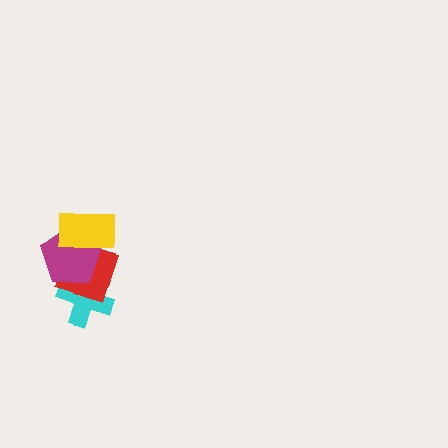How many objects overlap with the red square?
3 objects overlap with the red square.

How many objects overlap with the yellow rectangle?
2 objects overlap with the yellow rectangle.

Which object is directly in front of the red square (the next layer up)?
The magenta pentagon is directly in front of the red square.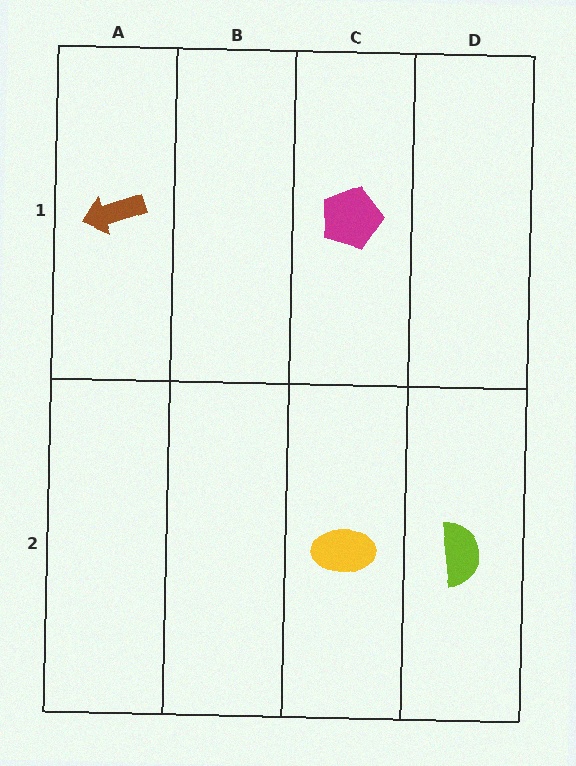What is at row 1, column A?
A brown arrow.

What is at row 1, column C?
A magenta pentagon.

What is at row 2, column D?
A lime semicircle.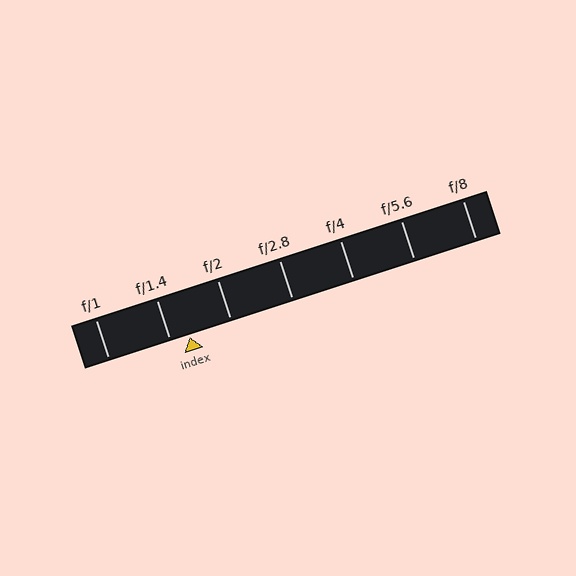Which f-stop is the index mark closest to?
The index mark is closest to f/1.4.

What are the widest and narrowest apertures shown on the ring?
The widest aperture shown is f/1 and the narrowest is f/8.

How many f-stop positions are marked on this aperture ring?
There are 7 f-stop positions marked.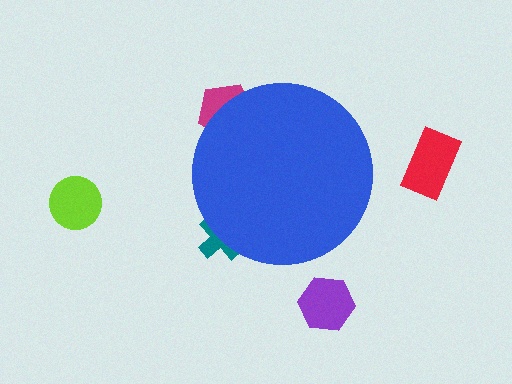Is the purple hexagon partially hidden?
No, the purple hexagon is fully visible.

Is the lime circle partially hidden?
No, the lime circle is fully visible.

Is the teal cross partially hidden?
Yes, the teal cross is partially hidden behind the blue circle.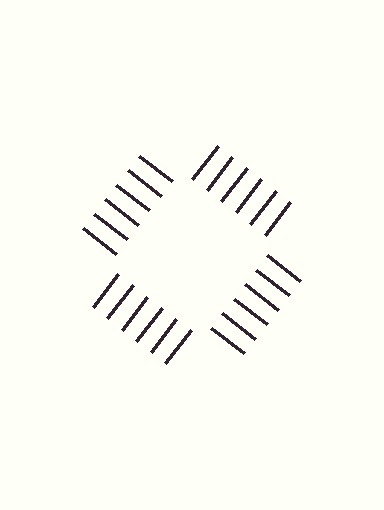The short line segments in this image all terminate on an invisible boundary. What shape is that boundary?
An illusory square — the line segments terminate on its edges but no continuous stroke is drawn.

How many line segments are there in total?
24 — 6 along each of the 4 edges.